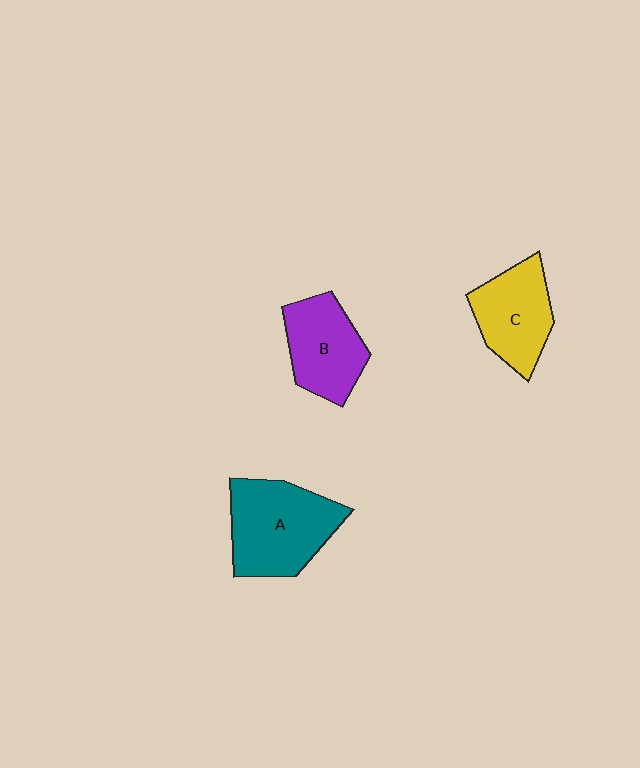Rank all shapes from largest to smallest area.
From largest to smallest: A (teal), C (yellow), B (purple).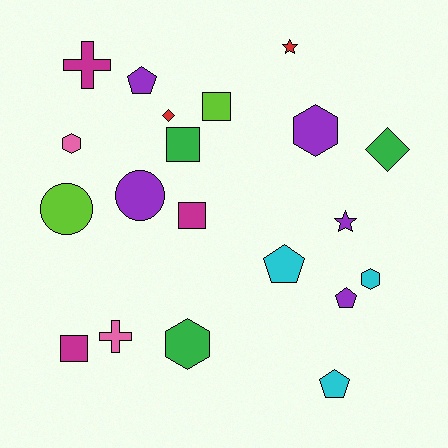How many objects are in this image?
There are 20 objects.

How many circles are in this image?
There are 2 circles.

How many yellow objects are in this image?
There are no yellow objects.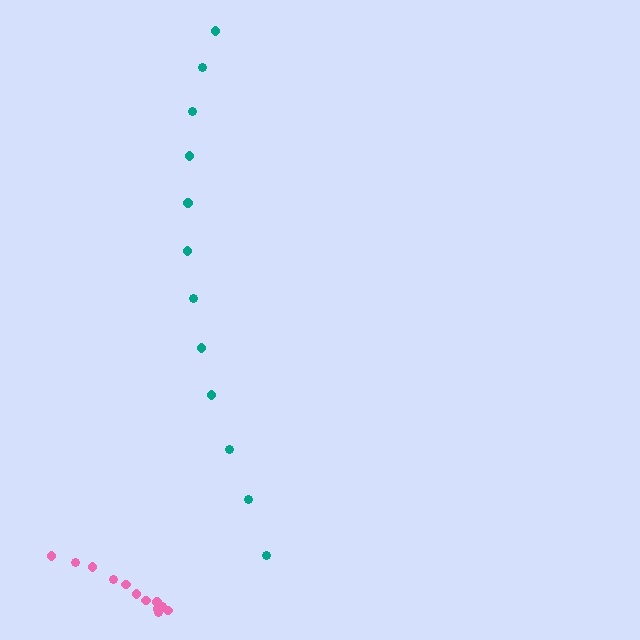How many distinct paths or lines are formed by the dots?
There are 2 distinct paths.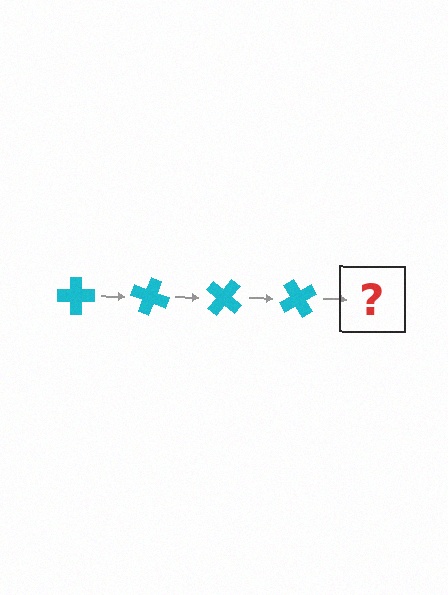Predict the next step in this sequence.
The next step is a cyan cross rotated 80 degrees.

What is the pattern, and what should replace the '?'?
The pattern is that the cross rotates 20 degrees each step. The '?' should be a cyan cross rotated 80 degrees.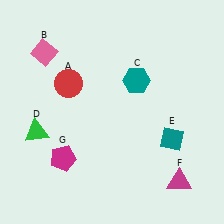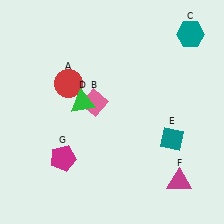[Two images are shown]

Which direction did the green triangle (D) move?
The green triangle (D) moved right.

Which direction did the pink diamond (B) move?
The pink diamond (B) moved right.